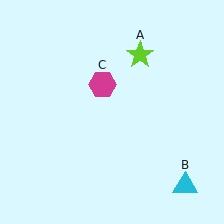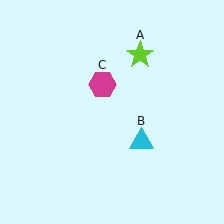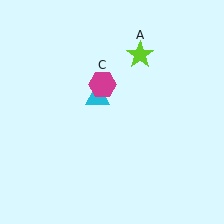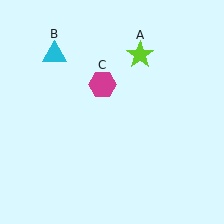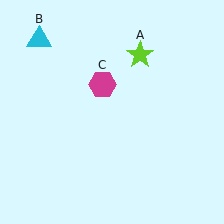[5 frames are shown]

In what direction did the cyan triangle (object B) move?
The cyan triangle (object B) moved up and to the left.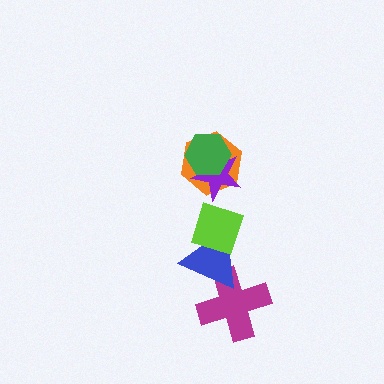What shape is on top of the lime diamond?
The orange hexagon is on top of the lime diamond.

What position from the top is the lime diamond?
The lime diamond is 4th from the top.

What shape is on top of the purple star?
The green hexagon is on top of the purple star.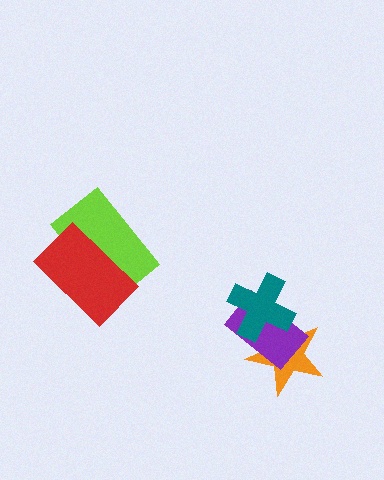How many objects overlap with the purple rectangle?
2 objects overlap with the purple rectangle.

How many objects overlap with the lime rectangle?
1 object overlaps with the lime rectangle.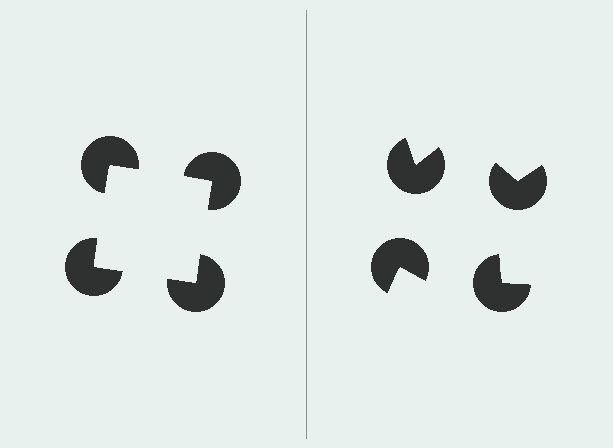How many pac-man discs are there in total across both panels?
8 — 4 on each side.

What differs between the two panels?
The pac-man discs are positioned identically on both sides; only the wedge orientations differ. On the left they align to a square; on the right they are misaligned.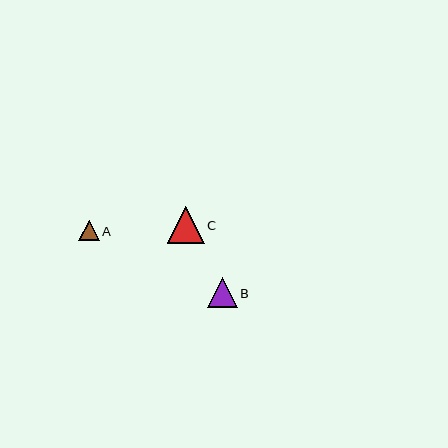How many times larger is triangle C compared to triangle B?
Triangle C is approximately 1.2 times the size of triangle B.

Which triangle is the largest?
Triangle C is the largest with a size of approximately 37 pixels.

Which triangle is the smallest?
Triangle A is the smallest with a size of approximately 21 pixels.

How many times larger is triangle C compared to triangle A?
Triangle C is approximately 1.8 times the size of triangle A.